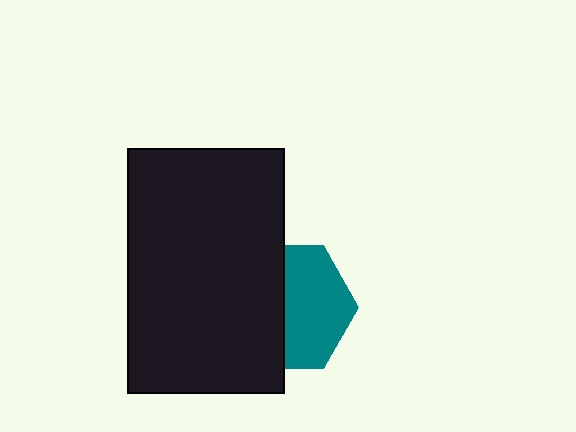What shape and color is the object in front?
The object in front is a black rectangle.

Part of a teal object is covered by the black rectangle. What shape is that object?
It is a hexagon.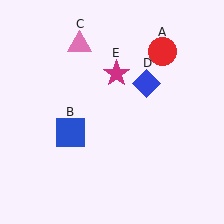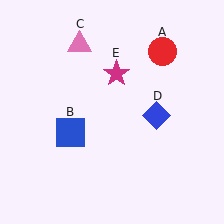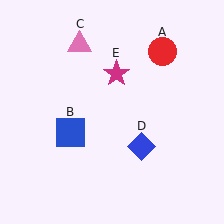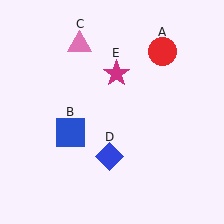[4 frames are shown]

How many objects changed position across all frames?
1 object changed position: blue diamond (object D).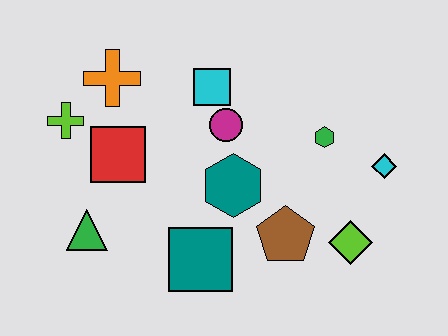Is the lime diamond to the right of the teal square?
Yes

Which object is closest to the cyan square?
The magenta circle is closest to the cyan square.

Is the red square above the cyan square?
No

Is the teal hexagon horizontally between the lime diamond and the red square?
Yes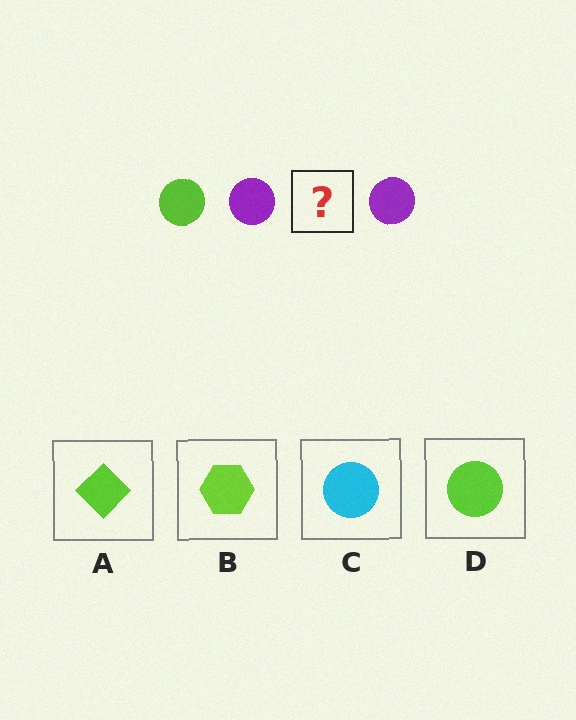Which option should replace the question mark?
Option D.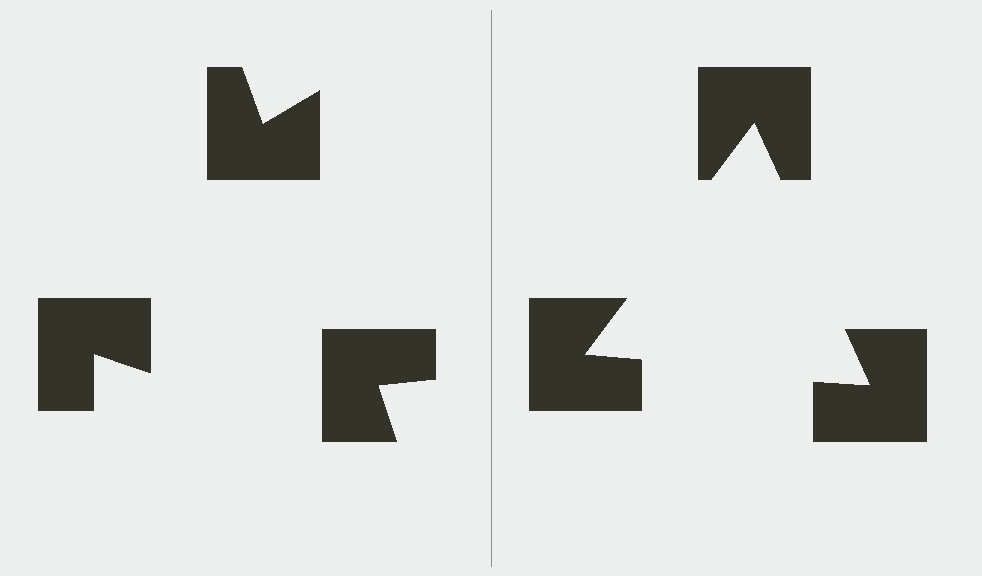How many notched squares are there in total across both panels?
6 — 3 on each side.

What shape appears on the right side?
An illusory triangle.